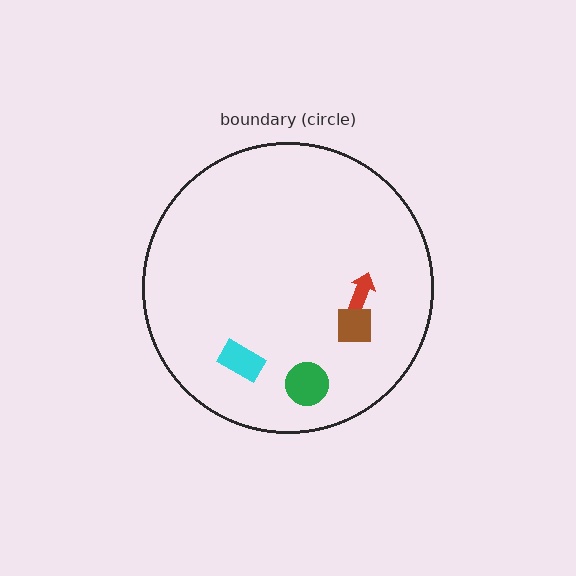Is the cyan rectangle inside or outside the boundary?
Inside.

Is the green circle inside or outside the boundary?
Inside.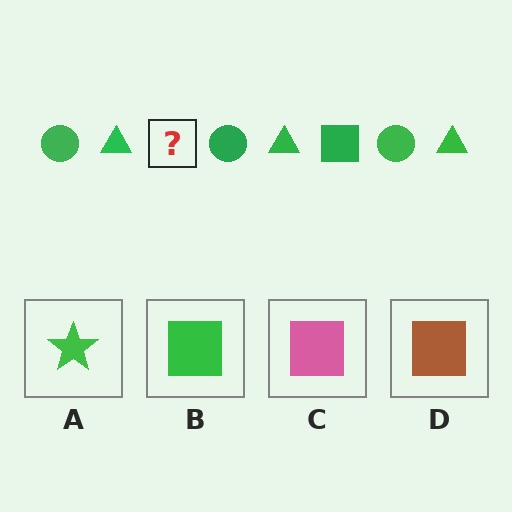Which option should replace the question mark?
Option B.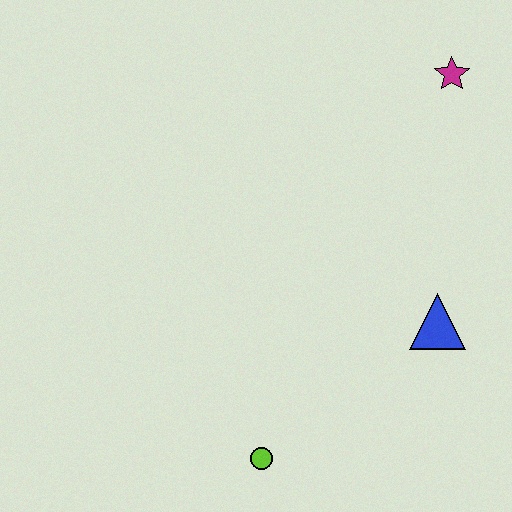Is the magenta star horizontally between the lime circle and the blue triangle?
No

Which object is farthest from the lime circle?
The magenta star is farthest from the lime circle.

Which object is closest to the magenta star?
The blue triangle is closest to the magenta star.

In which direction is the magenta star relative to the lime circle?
The magenta star is above the lime circle.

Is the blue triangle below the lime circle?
No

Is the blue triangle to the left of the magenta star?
Yes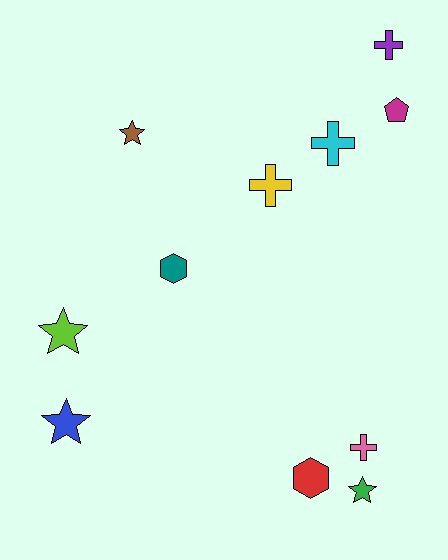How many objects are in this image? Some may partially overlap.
There are 11 objects.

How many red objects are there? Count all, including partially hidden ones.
There is 1 red object.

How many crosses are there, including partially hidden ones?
There are 4 crosses.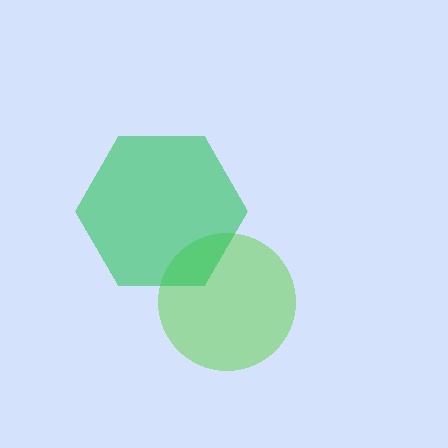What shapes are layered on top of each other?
The layered shapes are: a lime circle, a green hexagon.